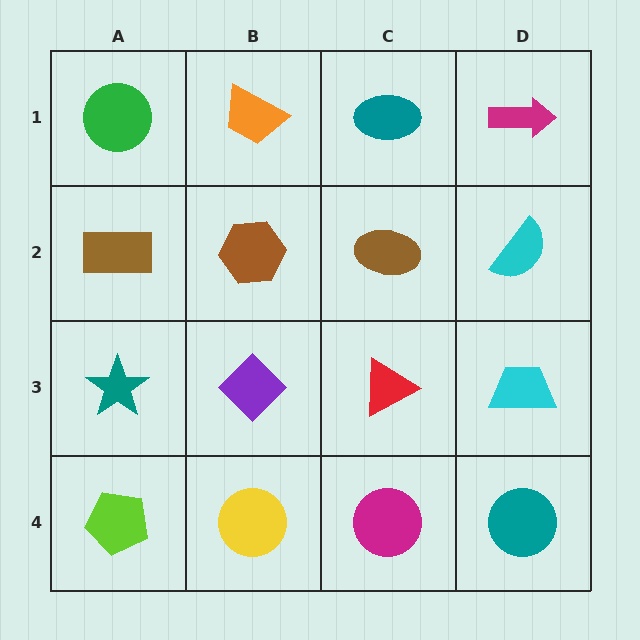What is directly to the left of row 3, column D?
A red triangle.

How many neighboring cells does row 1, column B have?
3.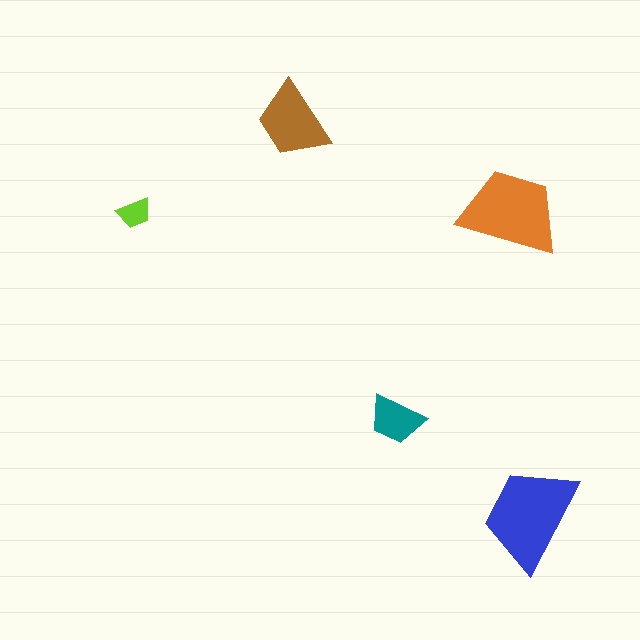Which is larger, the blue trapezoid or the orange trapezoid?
The blue one.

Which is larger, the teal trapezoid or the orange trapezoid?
The orange one.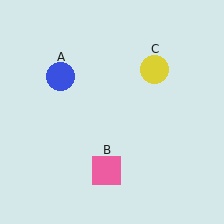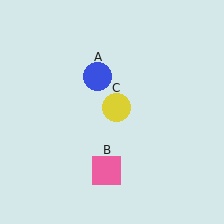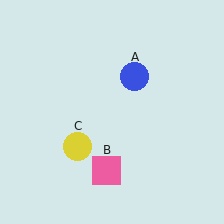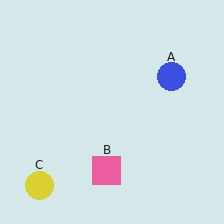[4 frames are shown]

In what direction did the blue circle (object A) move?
The blue circle (object A) moved right.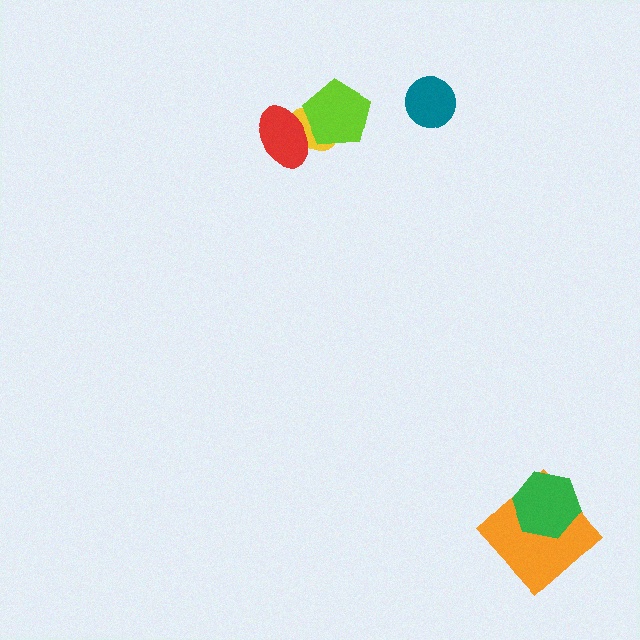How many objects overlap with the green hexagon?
1 object overlaps with the green hexagon.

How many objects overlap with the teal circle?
0 objects overlap with the teal circle.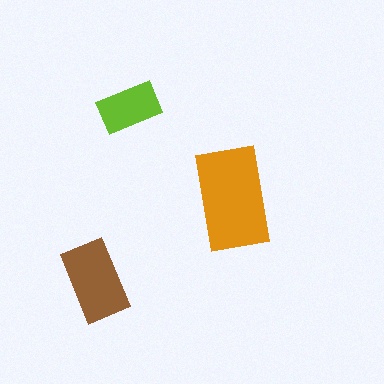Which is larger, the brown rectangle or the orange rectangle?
The orange one.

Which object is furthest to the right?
The orange rectangle is rightmost.